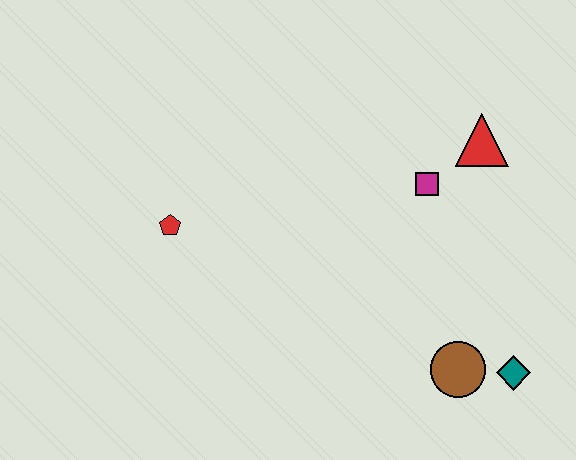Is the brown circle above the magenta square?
No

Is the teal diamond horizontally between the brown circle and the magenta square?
No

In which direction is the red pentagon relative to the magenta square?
The red pentagon is to the left of the magenta square.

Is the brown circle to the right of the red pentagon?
Yes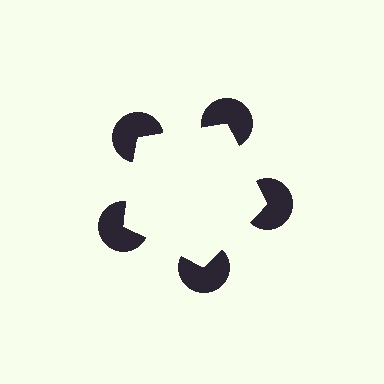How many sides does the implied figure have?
5 sides.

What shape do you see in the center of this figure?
An illusory pentagon — its edges are inferred from the aligned wedge cuts in the pac-man discs, not physically drawn.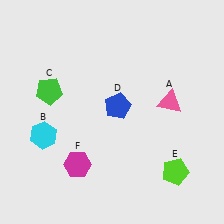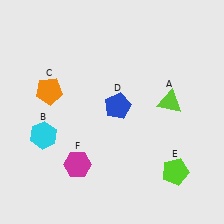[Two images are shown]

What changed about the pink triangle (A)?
In Image 1, A is pink. In Image 2, it changed to lime.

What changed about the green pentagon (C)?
In Image 1, C is green. In Image 2, it changed to orange.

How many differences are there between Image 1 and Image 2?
There are 2 differences between the two images.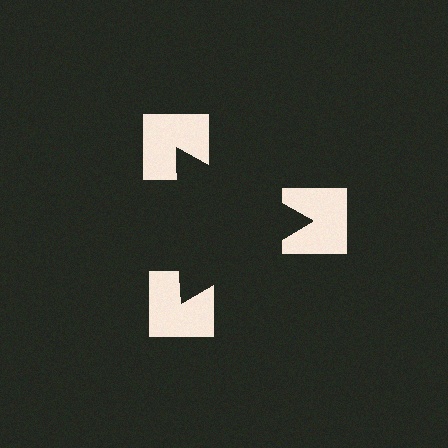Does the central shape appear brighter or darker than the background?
It typically appears slightly darker than the background, even though no actual brightness change is drawn.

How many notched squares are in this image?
There are 3 — one at each vertex of the illusory triangle.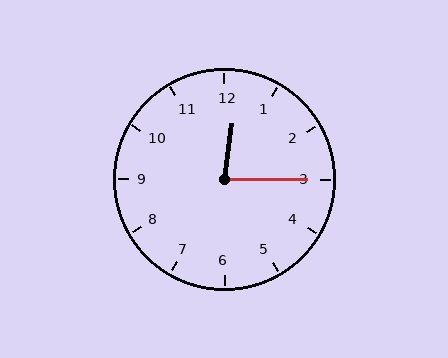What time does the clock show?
12:15.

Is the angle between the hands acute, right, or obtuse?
It is acute.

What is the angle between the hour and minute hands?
Approximately 82 degrees.